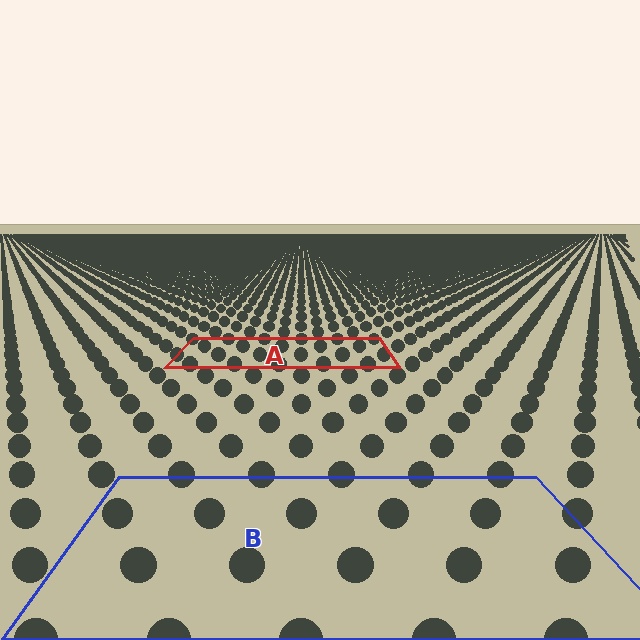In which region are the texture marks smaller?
The texture marks are smaller in region A, because it is farther away.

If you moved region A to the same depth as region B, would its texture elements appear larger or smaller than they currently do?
They would appear larger. At a closer depth, the same texture elements are projected at a bigger on-screen size.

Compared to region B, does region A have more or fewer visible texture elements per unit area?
Region A has more texture elements per unit area — they are packed more densely because it is farther away.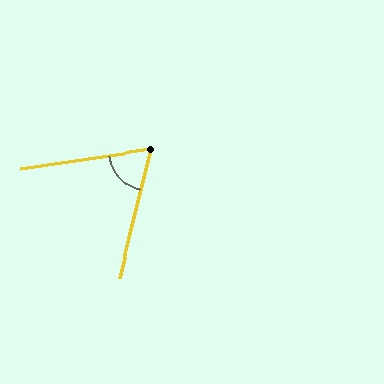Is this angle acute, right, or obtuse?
It is acute.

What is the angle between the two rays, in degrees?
Approximately 68 degrees.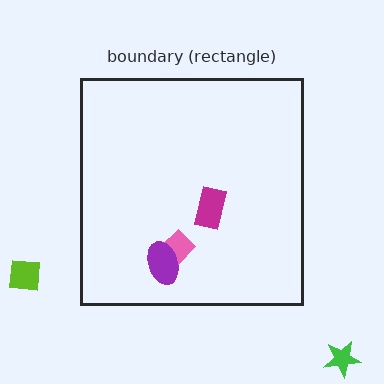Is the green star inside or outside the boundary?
Outside.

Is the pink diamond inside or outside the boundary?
Inside.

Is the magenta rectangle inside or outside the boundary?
Inside.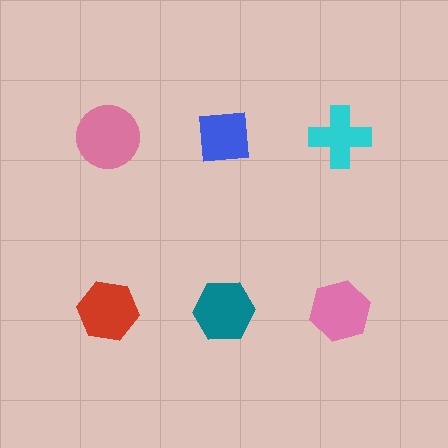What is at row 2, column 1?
A red hexagon.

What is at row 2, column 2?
A teal hexagon.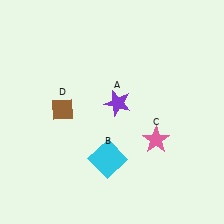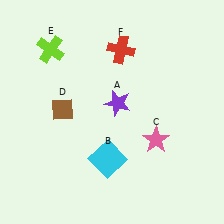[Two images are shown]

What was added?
A lime cross (E), a red cross (F) were added in Image 2.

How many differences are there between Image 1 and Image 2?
There are 2 differences between the two images.